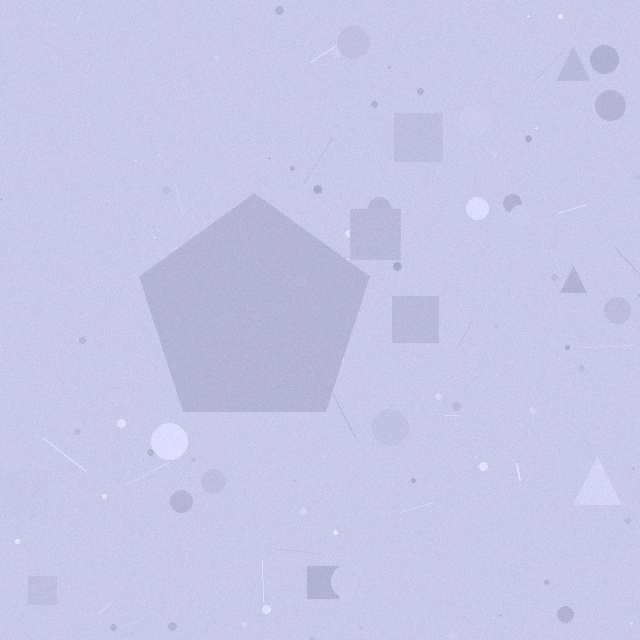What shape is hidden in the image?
A pentagon is hidden in the image.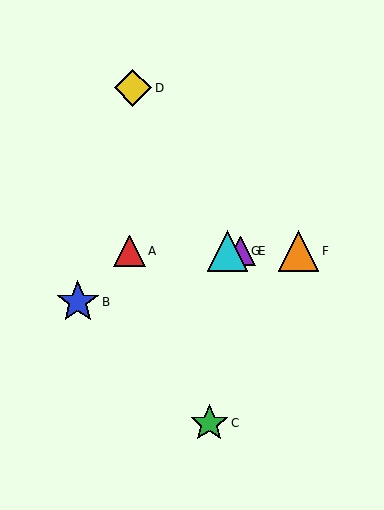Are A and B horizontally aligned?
No, A is at y≈251 and B is at y≈302.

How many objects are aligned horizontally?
4 objects (A, E, F, G) are aligned horizontally.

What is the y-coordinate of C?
Object C is at y≈423.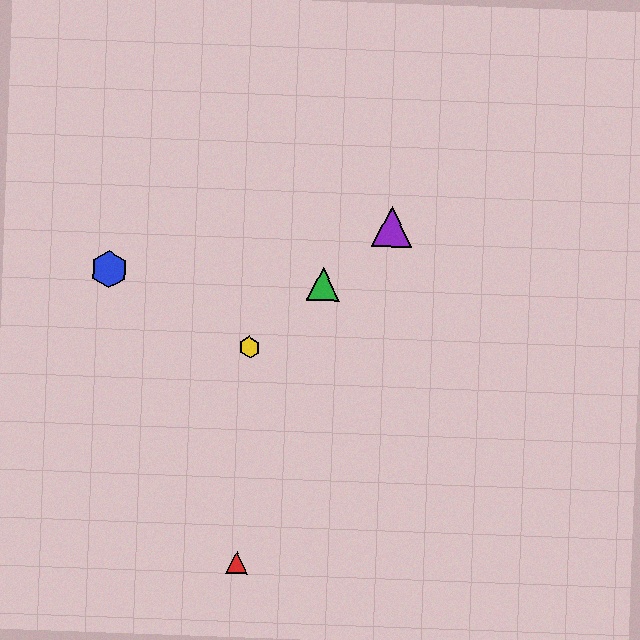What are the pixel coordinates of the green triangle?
The green triangle is at (323, 285).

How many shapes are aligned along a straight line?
3 shapes (the green triangle, the yellow hexagon, the purple triangle) are aligned along a straight line.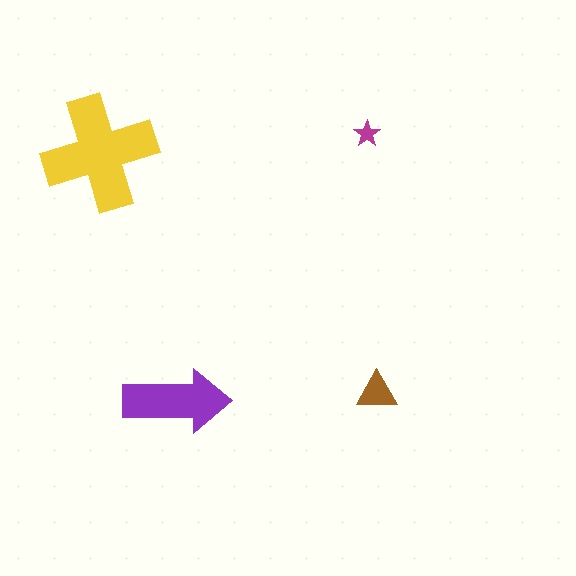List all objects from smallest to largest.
The magenta star, the brown triangle, the purple arrow, the yellow cross.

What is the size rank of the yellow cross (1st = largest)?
1st.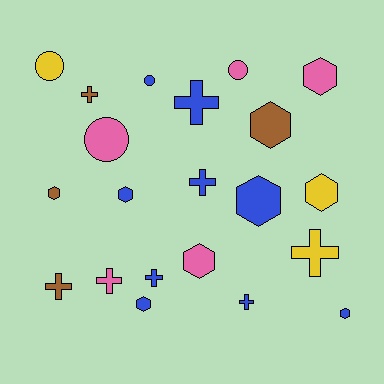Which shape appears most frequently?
Hexagon, with 9 objects.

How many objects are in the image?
There are 21 objects.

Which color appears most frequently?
Blue, with 9 objects.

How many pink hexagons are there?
There are 2 pink hexagons.